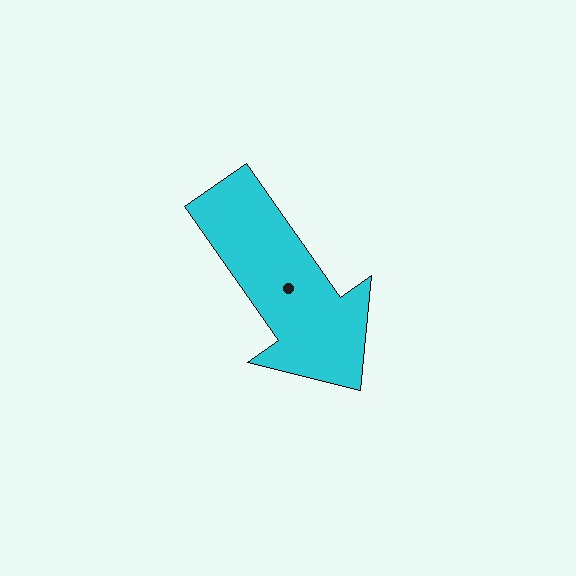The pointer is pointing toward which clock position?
Roughly 5 o'clock.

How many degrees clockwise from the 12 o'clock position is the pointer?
Approximately 145 degrees.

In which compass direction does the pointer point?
Southeast.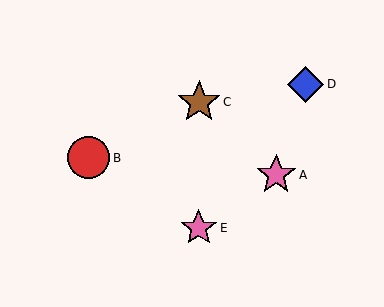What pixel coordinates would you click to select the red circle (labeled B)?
Click at (89, 158) to select the red circle B.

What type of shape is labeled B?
Shape B is a red circle.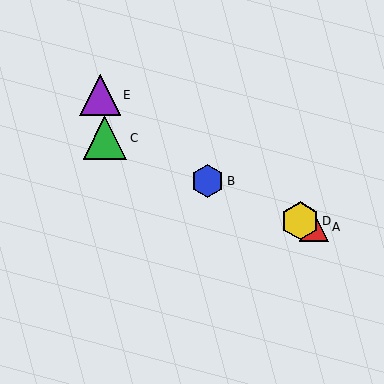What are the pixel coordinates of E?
Object E is at (100, 95).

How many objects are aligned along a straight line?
4 objects (A, B, C, D) are aligned along a straight line.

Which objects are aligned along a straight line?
Objects A, B, C, D are aligned along a straight line.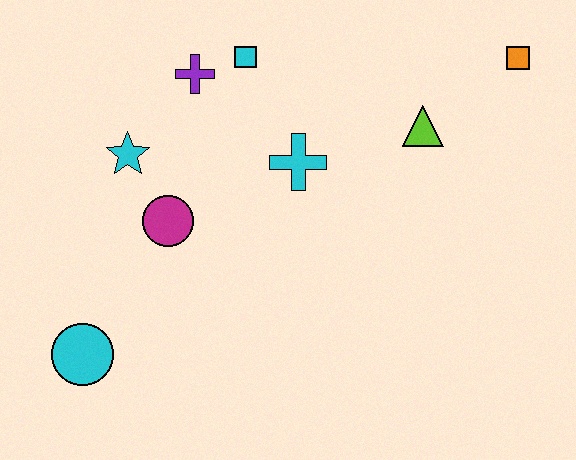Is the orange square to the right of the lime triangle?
Yes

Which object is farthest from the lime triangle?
The cyan circle is farthest from the lime triangle.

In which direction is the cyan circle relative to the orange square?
The cyan circle is to the left of the orange square.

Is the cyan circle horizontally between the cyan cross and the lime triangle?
No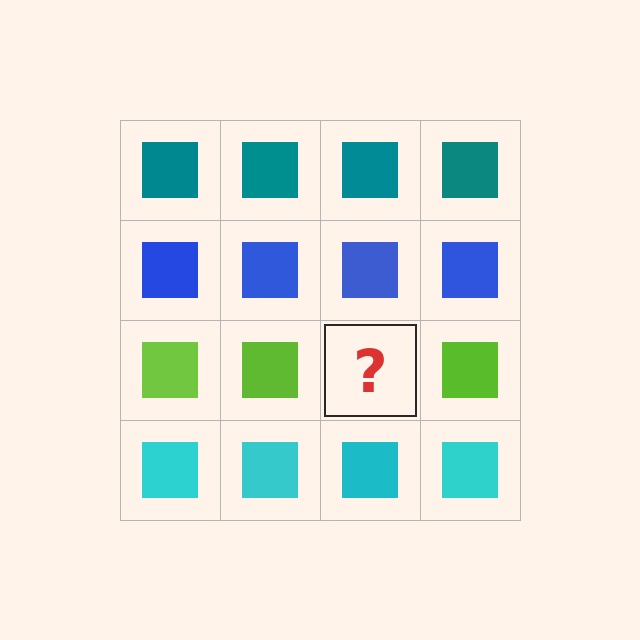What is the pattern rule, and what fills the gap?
The rule is that each row has a consistent color. The gap should be filled with a lime square.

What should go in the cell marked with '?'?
The missing cell should contain a lime square.